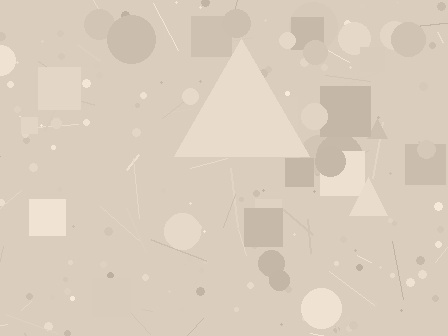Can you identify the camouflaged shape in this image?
The camouflaged shape is a triangle.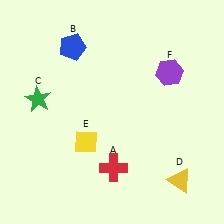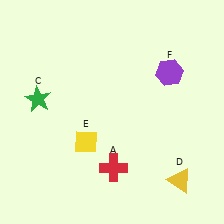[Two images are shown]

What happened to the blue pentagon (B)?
The blue pentagon (B) was removed in Image 2. It was in the top-left area of Image 1.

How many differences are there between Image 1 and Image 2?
There is 1 difference between the two images.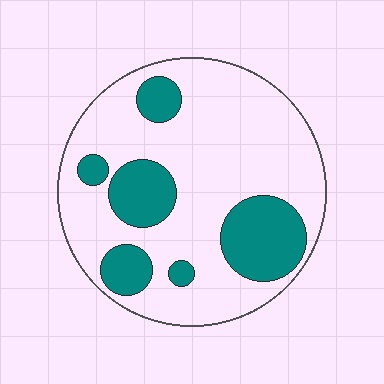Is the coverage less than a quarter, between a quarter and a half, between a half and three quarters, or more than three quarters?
Between a quarter and a half.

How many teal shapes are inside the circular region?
6.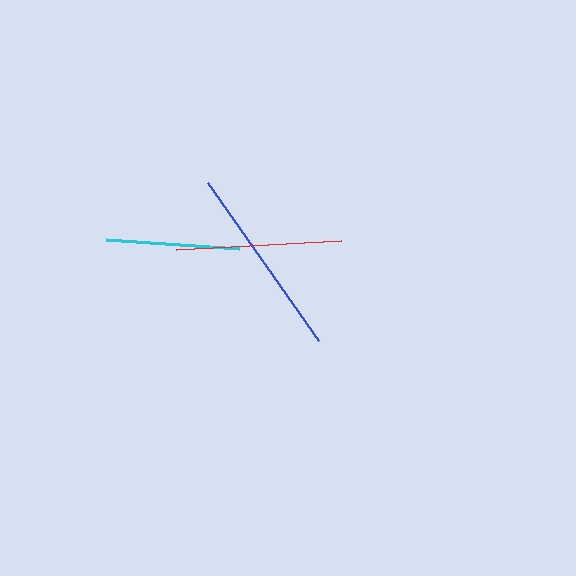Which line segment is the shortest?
The cyan line is the shortest at approximately 133 pixels.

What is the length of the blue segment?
The blue segment is approximately 193 pixels long.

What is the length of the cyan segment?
The cyan segment is approximately 133 pixels long.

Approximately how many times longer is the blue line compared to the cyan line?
The blue line is approximately 1.5 times the length of the cyan line.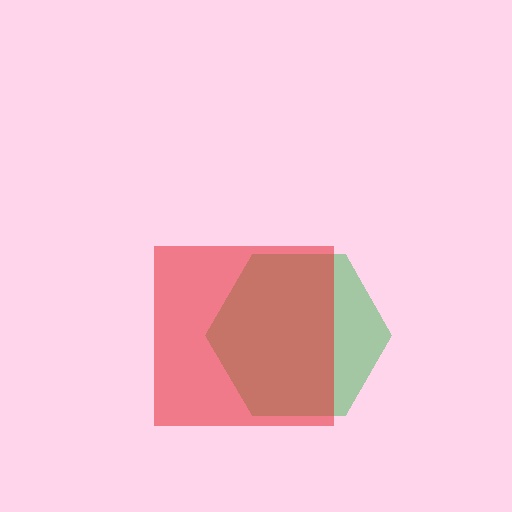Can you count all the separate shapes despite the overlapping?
Yes, there are 2 separate shapes.